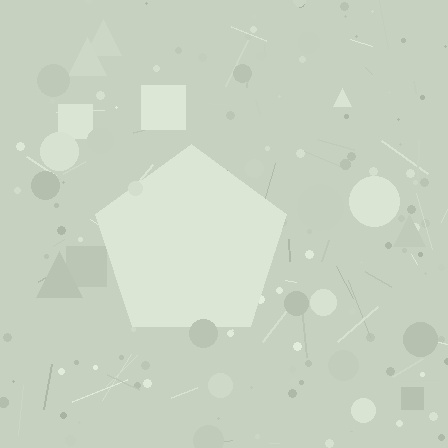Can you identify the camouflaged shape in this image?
The camouflaged shape is a pentagon.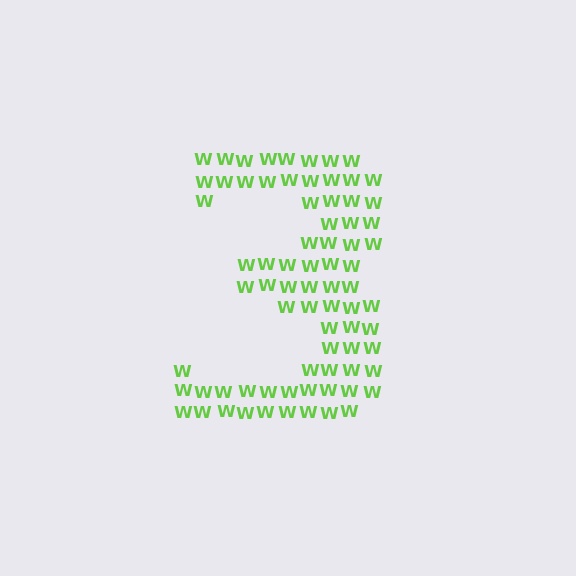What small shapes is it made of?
It is made of small letter W's.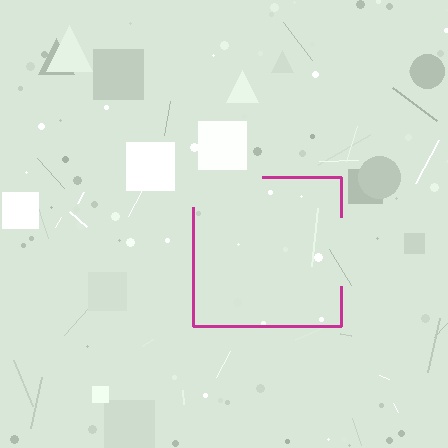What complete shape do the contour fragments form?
The contour fragments form a square.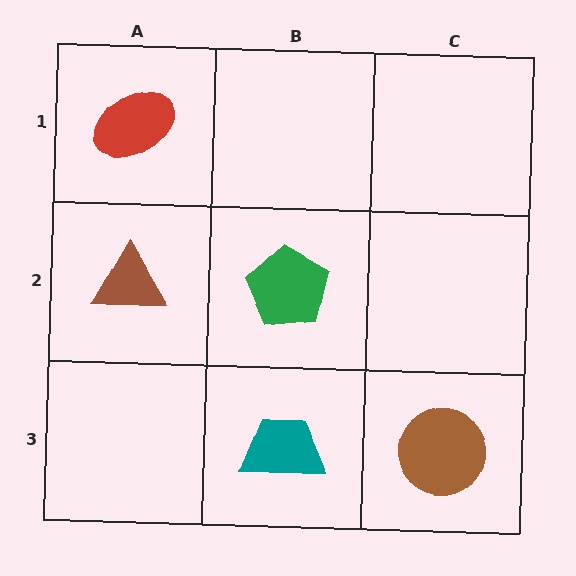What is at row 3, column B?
A teal trapezoid.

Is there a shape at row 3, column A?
No, that cell is empty.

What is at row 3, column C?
A brown circle.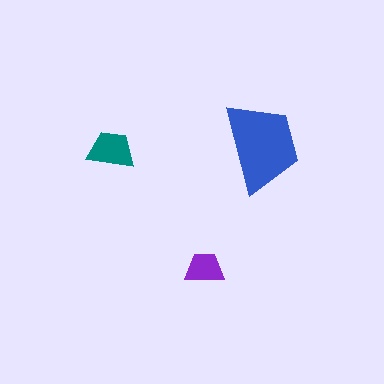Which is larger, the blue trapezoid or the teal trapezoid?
The blue one.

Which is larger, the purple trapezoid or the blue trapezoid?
The blue one.